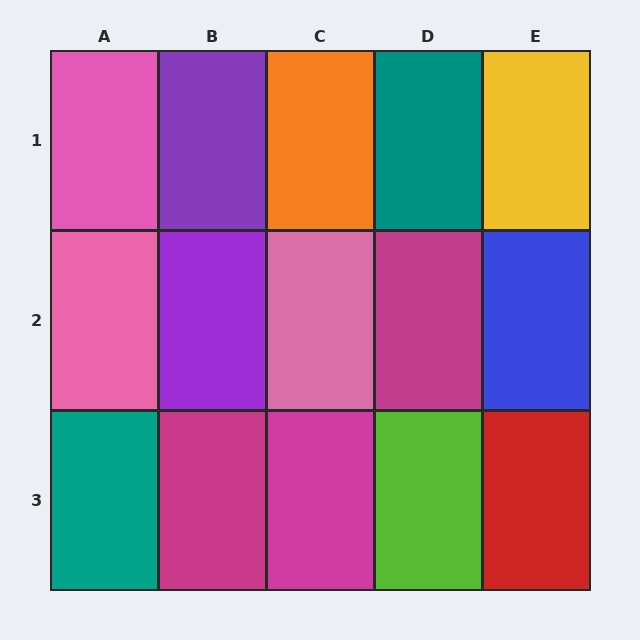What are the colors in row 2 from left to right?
Pink, purple, pink, magenta, blue.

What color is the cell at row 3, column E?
Red.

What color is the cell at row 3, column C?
Magenta.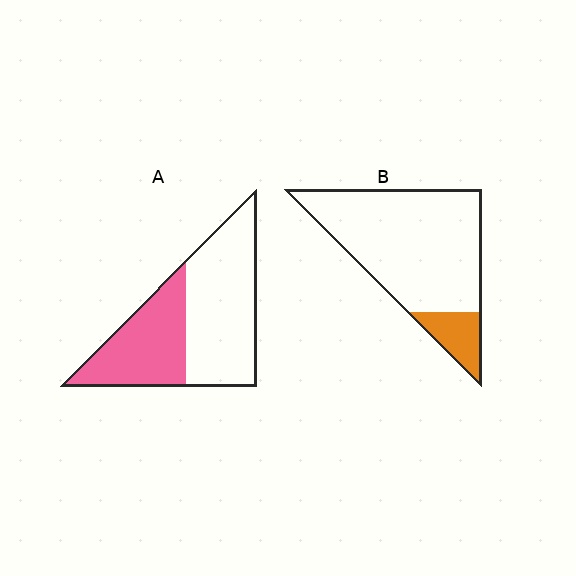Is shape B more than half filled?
No.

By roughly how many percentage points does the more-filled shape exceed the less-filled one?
By roughly 25 percentage points (A over B).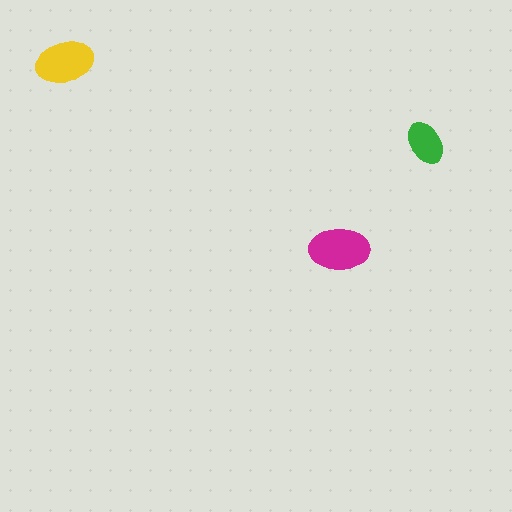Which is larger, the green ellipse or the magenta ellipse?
The magenta one.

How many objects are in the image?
There are 3 objects in the image.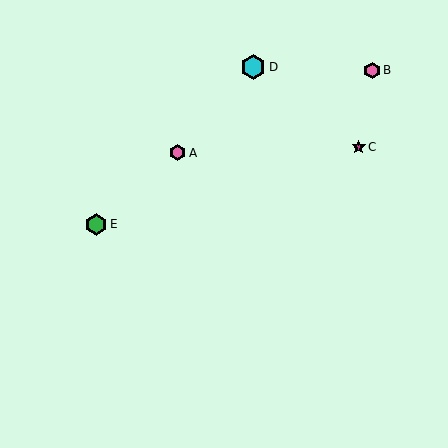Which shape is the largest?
The cyan hexagon (labeled D) is the largest.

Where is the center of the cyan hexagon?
The center of the cyan hexagon is at (253, 67).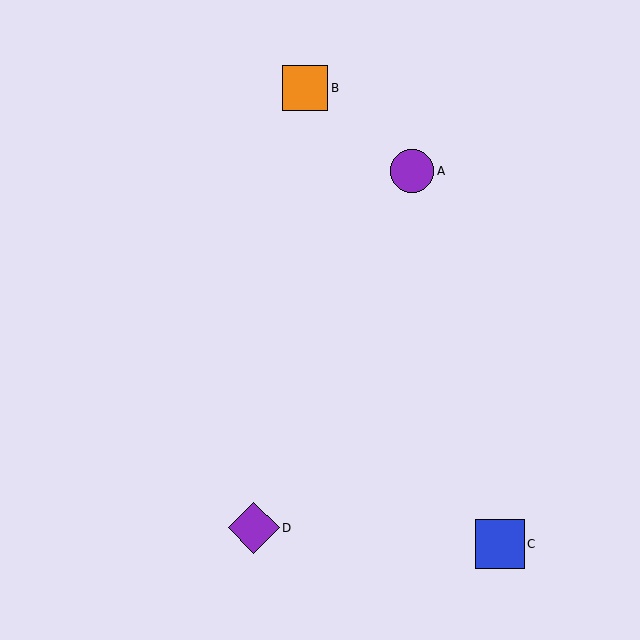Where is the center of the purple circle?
The center of the purple circle is at (412, 171).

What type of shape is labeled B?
Shape B is an orange square.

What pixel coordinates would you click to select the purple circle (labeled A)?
Click at (412, 171) to select the purple circle A.